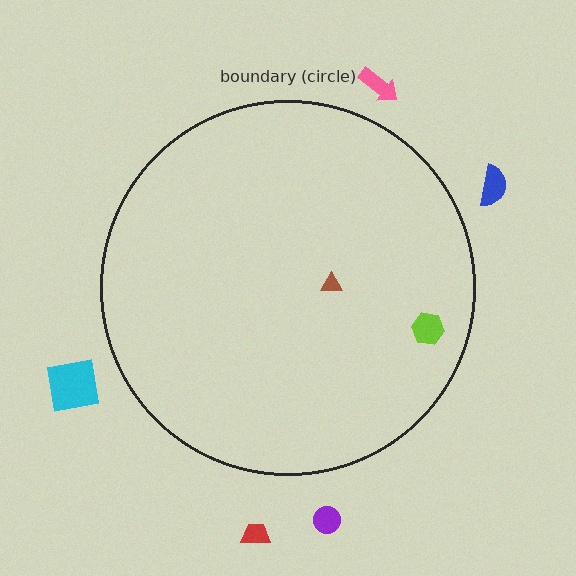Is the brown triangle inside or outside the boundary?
Inside.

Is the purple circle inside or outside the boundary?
Outside.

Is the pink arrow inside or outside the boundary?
Outside.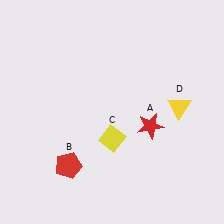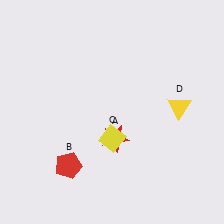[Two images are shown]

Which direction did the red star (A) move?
The red star (A) moved left.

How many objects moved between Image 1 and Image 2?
1 object moved between the two images.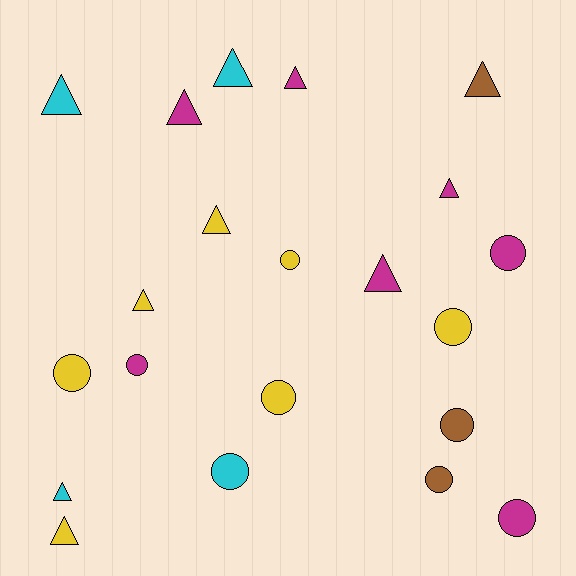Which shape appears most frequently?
Triangle, with 11 objects.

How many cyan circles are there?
There is 1 cyan circle.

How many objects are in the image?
There are 21 objects.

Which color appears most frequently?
Yellow, with 7 objects.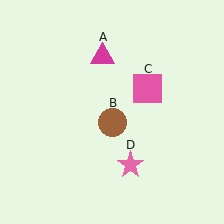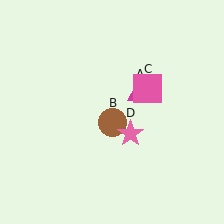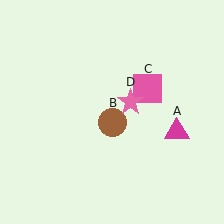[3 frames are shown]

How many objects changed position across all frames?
2 objects changed position: magenta triangle (object A), pink star (object D).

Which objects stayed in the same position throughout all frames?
Brown circle (object B) and pink square (object C) remained stationary.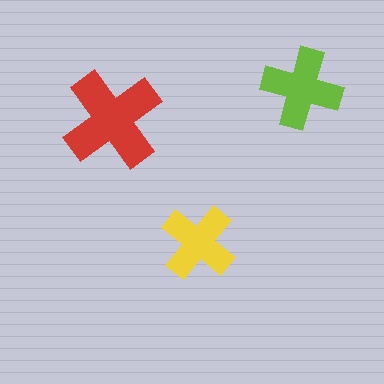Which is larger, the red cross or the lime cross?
The red one.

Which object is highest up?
The lime cross is topmost.